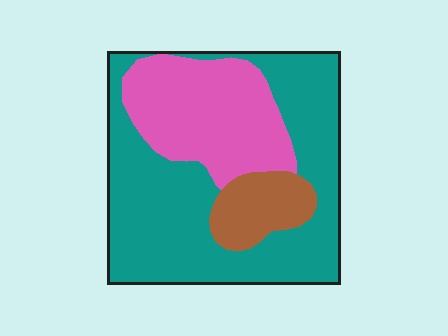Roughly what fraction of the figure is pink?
Pink covers about 30% of the figure.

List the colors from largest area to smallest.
From largest to smallest: teal, pink, brown.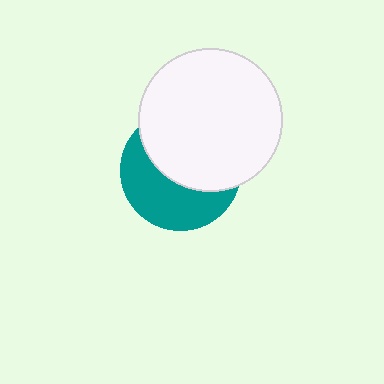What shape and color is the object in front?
The object in front is a white circle.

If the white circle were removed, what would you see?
You would see the complete teal circle.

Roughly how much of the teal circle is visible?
About half of it is visible (roughly 46%).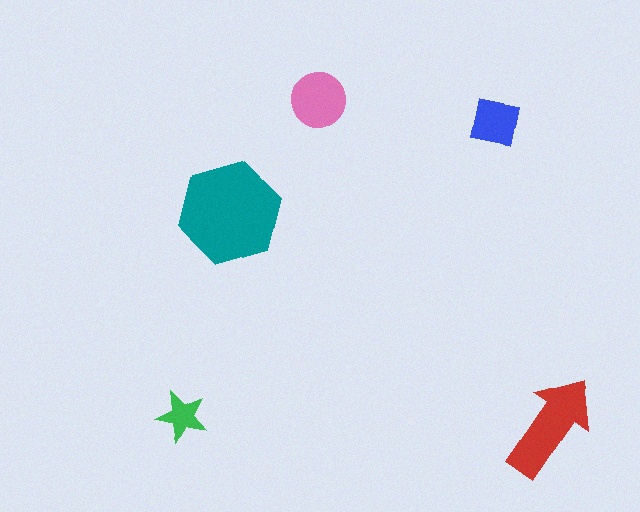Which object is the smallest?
The green star.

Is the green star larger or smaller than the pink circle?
Smaller.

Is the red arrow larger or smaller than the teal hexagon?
Smaller.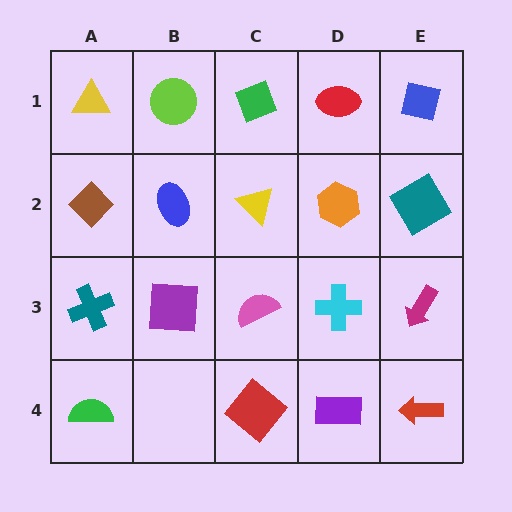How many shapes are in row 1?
5 shapes.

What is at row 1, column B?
A lime circle.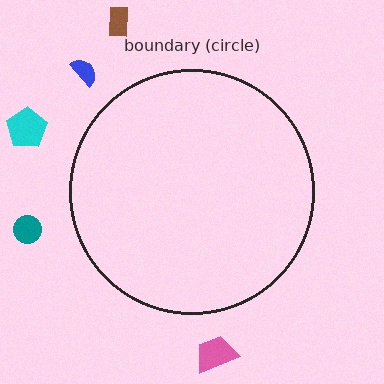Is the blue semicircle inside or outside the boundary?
Outside.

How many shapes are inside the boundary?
0 inside, 5 outside.